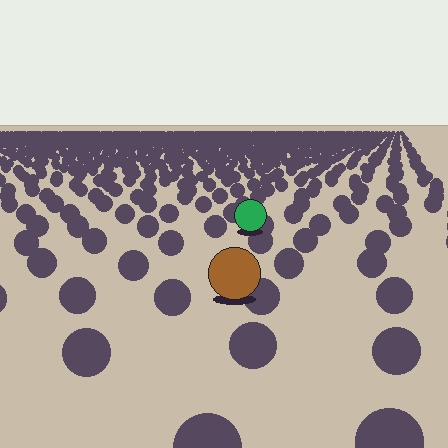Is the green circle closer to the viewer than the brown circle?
No. The brown circle is closer — you can tell from the texture gradient: the ground texture is coarser near it.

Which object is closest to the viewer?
The brown circle is closest. The texture marks near it are larger and more spread out.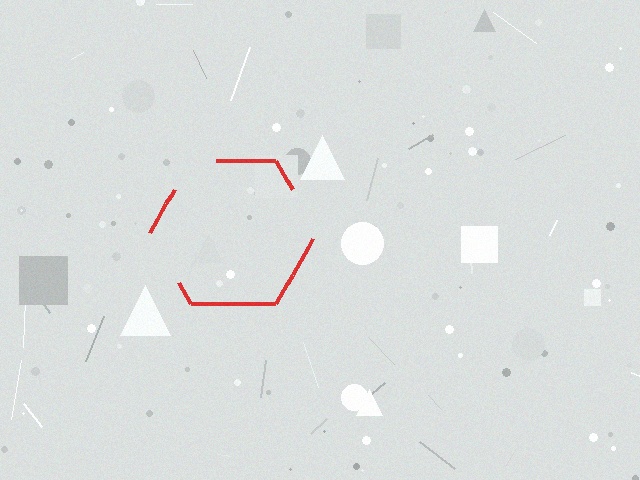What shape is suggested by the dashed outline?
The dashed outline suggests a hexagon.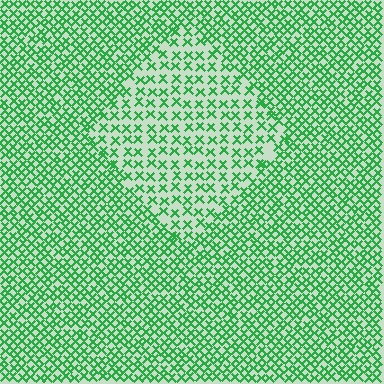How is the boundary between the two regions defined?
The boundary is defined by a change in element density (approximately 1.9x ratio). All elements are the same color, size, and shape.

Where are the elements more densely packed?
The elements are more densely packed outside the diamond boundary.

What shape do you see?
I see a diamond.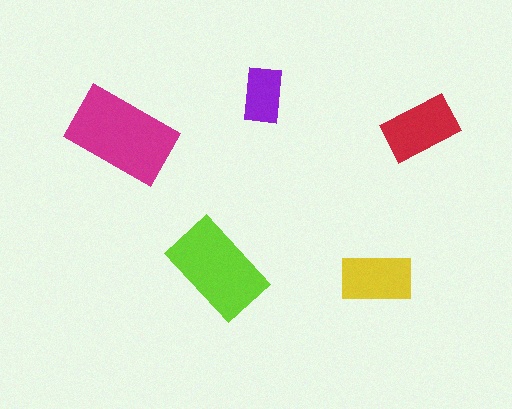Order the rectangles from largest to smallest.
the magenta one, the lime one, the red one, the yellow one, the purple one.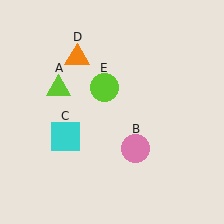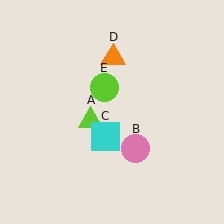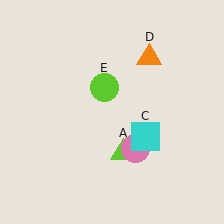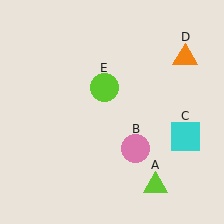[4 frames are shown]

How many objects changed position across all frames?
3 objects changed position: lime triangle (object A), cyan square (object C), orange triangle (object D).